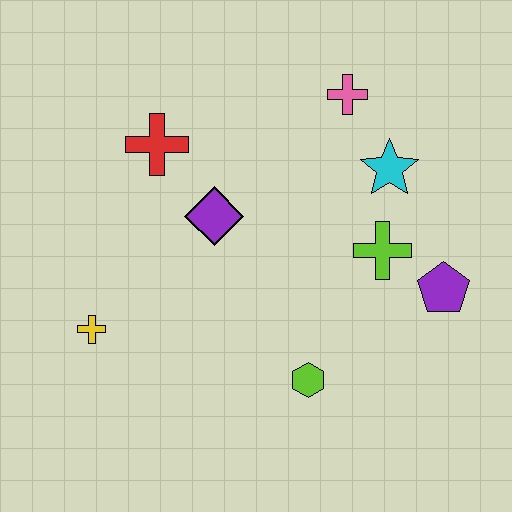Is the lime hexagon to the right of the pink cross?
No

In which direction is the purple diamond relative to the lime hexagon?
The purple diamond is above the lime hexagon.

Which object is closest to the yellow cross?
The purple diamond is closest to the yellow cross.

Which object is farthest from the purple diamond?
The purple pentagon is farthest from the purple diamond.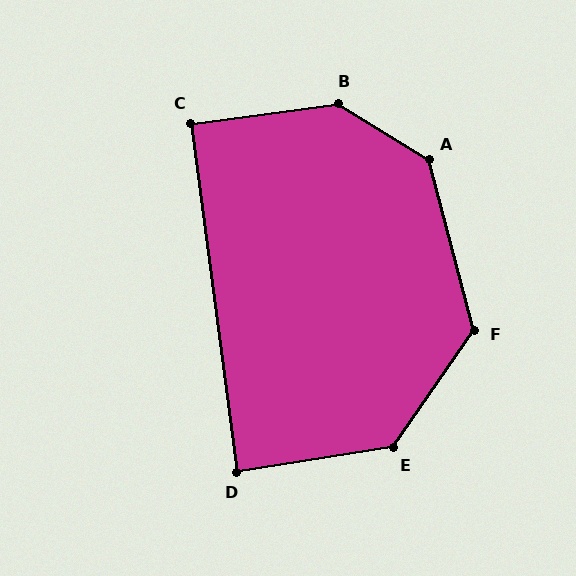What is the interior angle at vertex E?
Approximately 134 degrees (obtuse).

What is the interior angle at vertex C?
Approximately 90 degrees (approximately right).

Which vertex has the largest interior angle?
B, at approximately 141 degrees.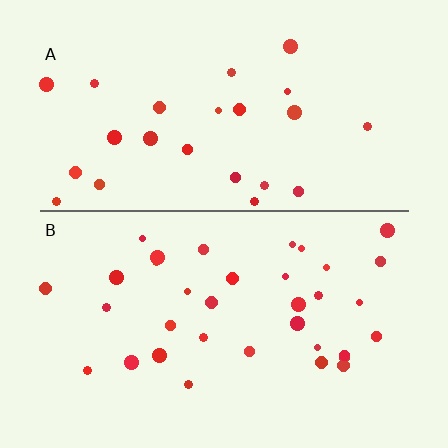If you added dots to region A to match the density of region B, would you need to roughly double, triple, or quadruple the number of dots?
Approximately double.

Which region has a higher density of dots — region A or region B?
B (the bottom).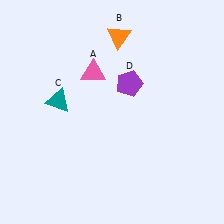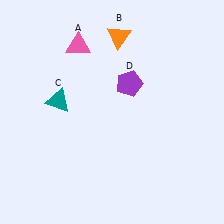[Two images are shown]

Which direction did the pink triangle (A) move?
The pink triangle (A) moved up.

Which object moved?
The pink triangle (A) moved up.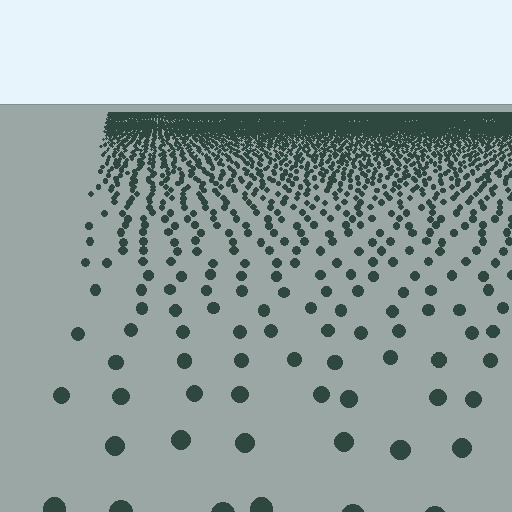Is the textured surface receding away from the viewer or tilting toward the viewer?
The surface is receding away from the viewer. Texture elements get smaller and denser toward the top.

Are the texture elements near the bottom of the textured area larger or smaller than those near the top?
Larger. Near the bottom, elements are closer to the viewer and appear at a bigger on-screen size.